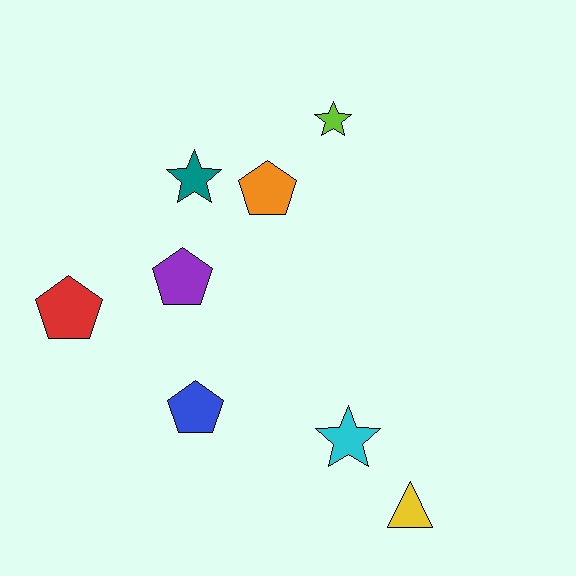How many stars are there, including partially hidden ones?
There are 3 stars.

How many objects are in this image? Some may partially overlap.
There are 8 objects.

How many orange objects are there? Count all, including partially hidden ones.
There is 1 orange object.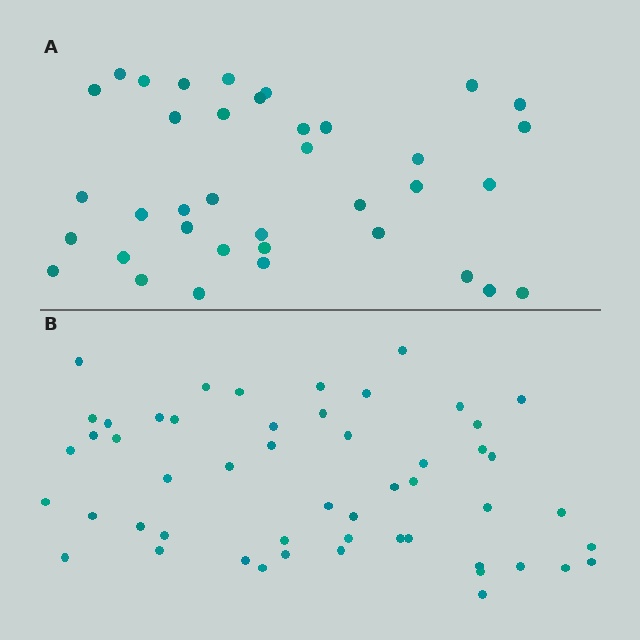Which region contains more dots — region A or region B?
Region B (the bottom region) has more dots.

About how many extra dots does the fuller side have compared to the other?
Region B has approximately 15 more dots than region A.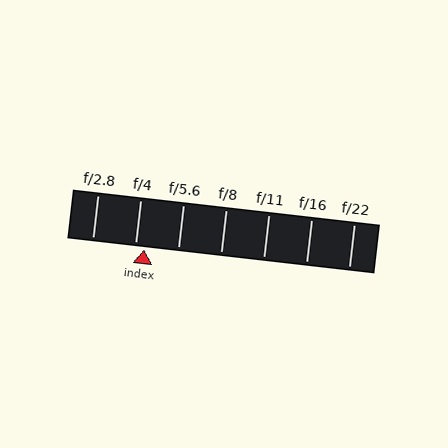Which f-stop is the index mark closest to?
The index mark is closest to f/4.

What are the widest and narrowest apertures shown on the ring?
The widest aperture shown is f/2.8 and the narrowest is f/22.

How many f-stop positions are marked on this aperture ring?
There are 7 f-stop positions marked.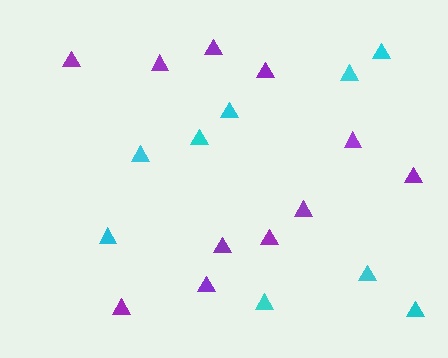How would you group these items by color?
There are 2 groups: one group of cyan triangles (9) and one group of purple triangles (11).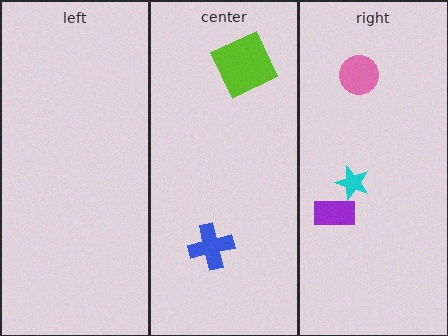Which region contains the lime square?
The center region.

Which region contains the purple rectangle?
The right region.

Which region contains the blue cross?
The center region.